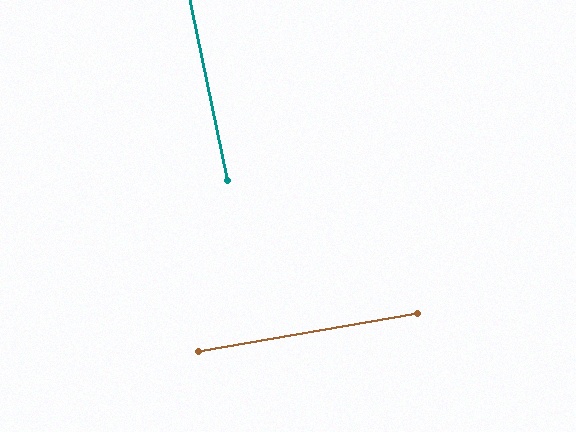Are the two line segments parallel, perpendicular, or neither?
Perpendicular — they meet at approximately 88°.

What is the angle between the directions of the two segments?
Approximately 88 degrees.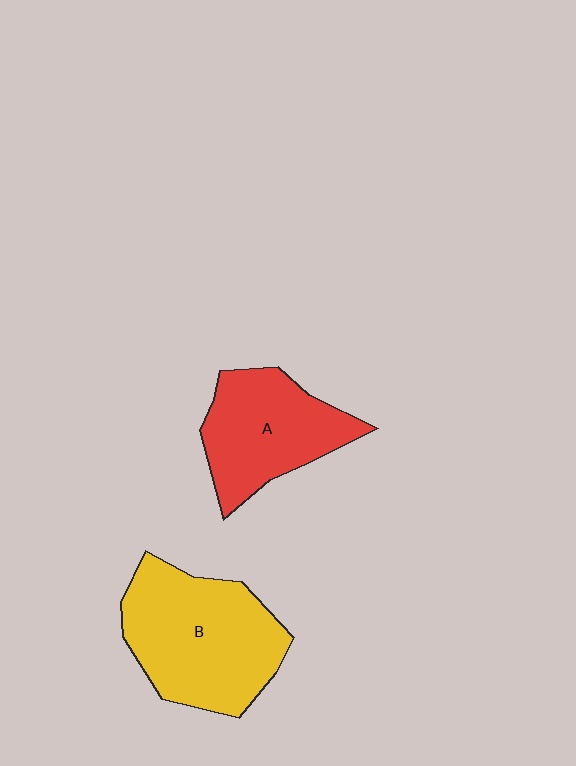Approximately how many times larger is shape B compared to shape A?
Approximately 1.3 times.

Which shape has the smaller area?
Shape A (red).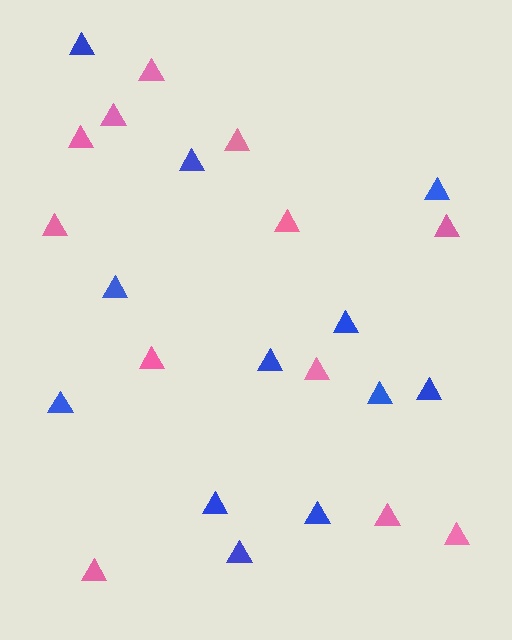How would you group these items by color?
There are 2 groups: one group of blue triangles (12) and one group of pink triangles (12).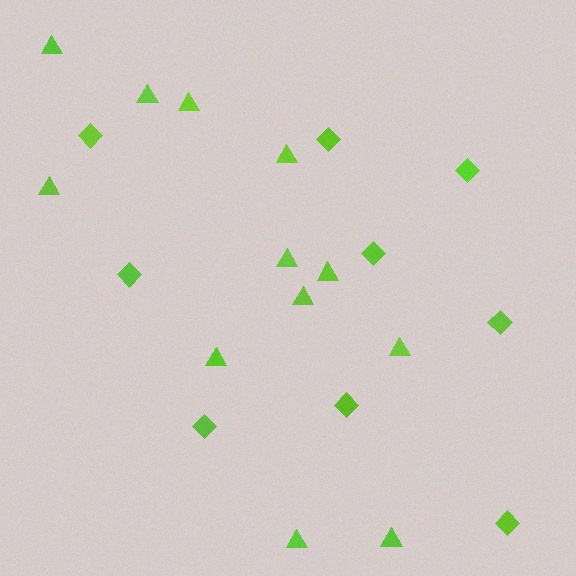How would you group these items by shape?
There are 2 groups: one group of diamonds (9) and one group of triangles (12).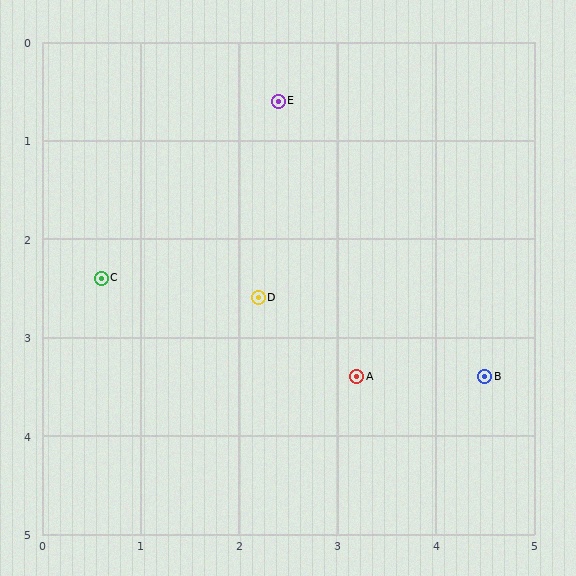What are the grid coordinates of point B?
Point B is at approximately (4.5, 3.4).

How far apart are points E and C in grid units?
Points E and C are about 2.5 grid units apart.